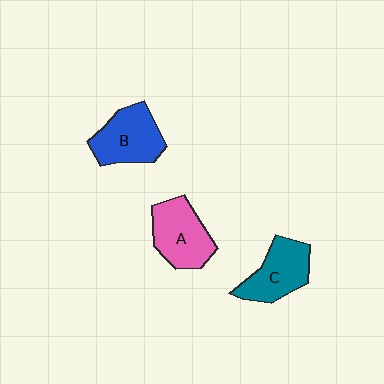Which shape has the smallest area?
Shape C (teal).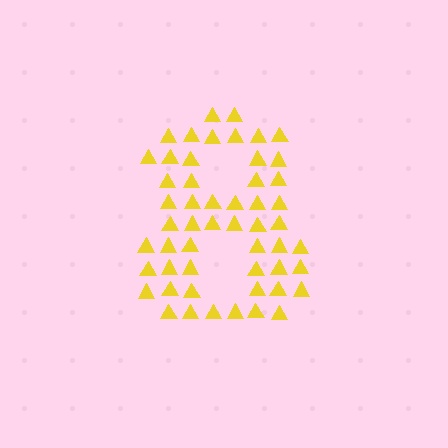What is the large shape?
The large shape is the digit 8.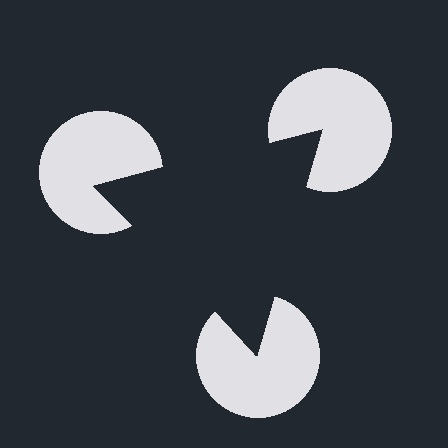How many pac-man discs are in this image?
There are 3 — one at each vertex of the illusory triangle.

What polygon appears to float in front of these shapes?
An illusory triangle — its edges are inferred from the aligned wedge cuts in the pac-man discs, not physically drawn.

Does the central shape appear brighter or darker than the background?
It typically appears slightly darker than the background, even though no actual brightness change is drawn.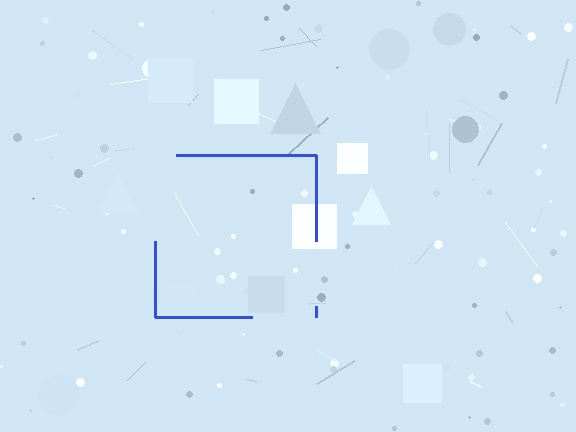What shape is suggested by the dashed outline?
The dashed outline suggests a square.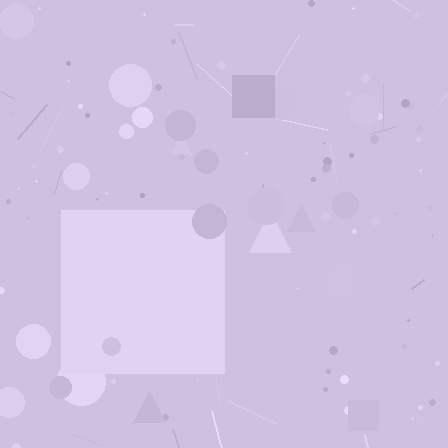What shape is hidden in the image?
A square is hidden in the image.